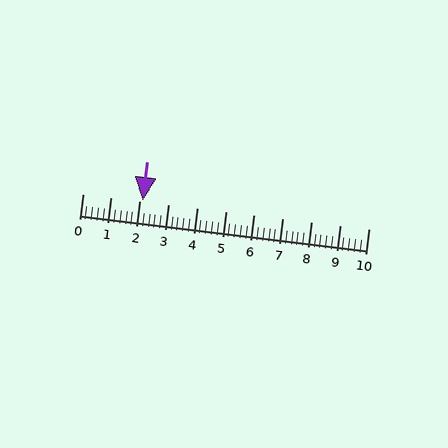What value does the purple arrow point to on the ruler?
The purple arrow points to approximately 2.1.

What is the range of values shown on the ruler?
The ruler shows values from 0 to 10.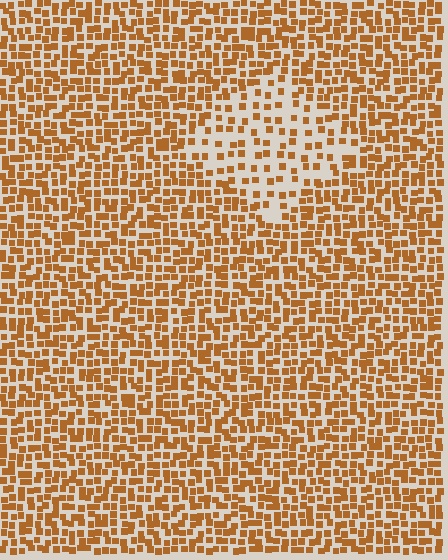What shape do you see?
I see a diamond.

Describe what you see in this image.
The image contains small brown elements arranged at two different densities. A diamond-shaped region is visible where the elements are less densely packed than the surrounding area.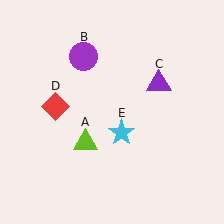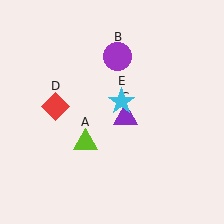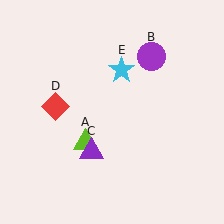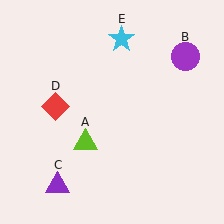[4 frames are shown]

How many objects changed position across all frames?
3 objects changed position: purple circle (object B), purple triangle (object C), cyan star (object E).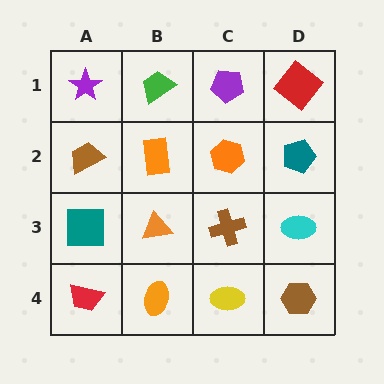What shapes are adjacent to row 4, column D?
A cyan ellipse (row 3, column D), a yellow ellipse (row 4, column C).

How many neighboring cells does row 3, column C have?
4.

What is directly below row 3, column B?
An orange ellipse.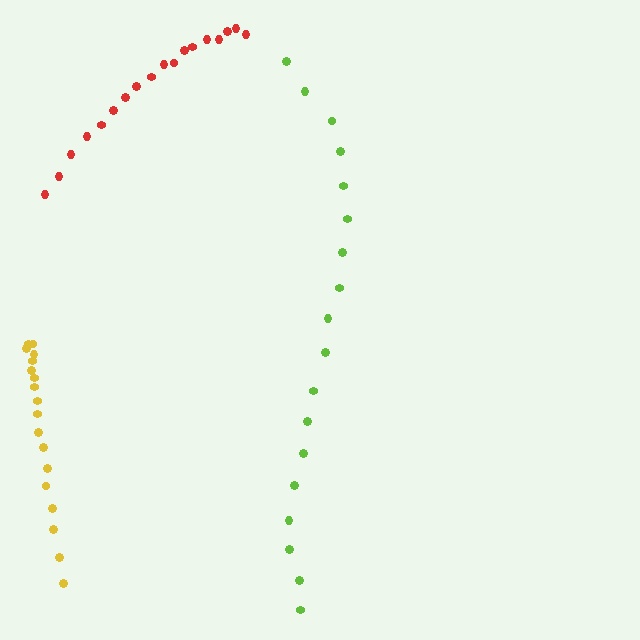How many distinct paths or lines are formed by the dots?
There are 3 distinct paths.